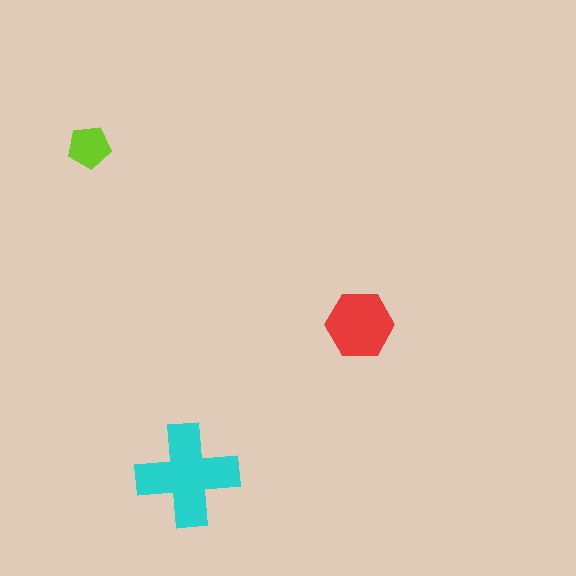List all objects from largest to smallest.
The cyan cross, the red hexagon, the lime pentagon.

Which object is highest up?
The lime pentagon is topmost.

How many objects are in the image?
There are 3 objects in the image.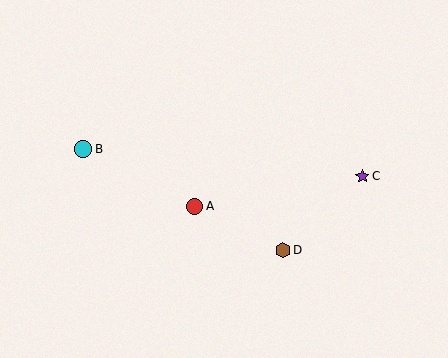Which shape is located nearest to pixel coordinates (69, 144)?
The cyan circle (labeled B) at (83, 149) is nearest to that location.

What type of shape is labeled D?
Shape D is a brown hexagon.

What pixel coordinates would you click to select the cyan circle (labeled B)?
Click at (83, 149) to select the cyan circle B.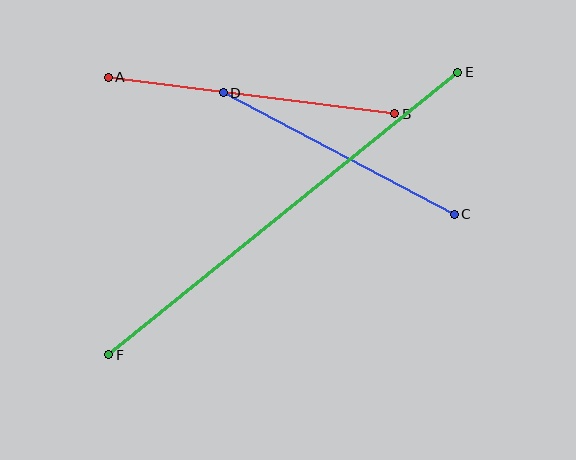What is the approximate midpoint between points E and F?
The midpoint is at approximately (283, 214) pixels.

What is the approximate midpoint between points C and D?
The midpoint is at approximately (339, 153) pixels.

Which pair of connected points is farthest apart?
Points E and F are farthest apart.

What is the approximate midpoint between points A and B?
The midpoint is at approximately (251, 95) pixels.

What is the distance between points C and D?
The distance is approximately 261 pixels.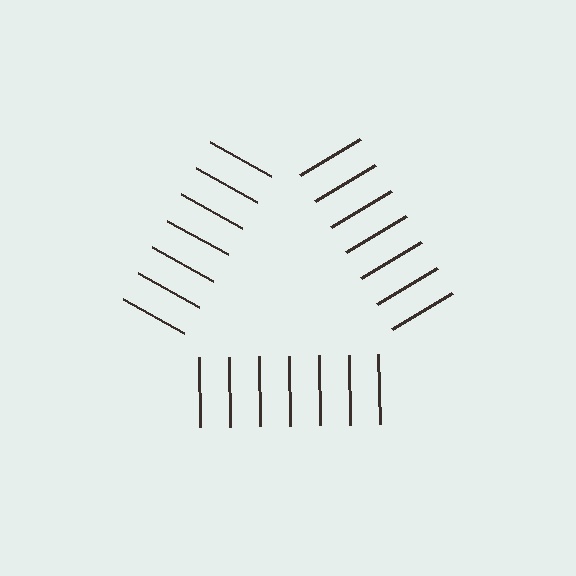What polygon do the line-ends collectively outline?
An illusory triangle — the line segments terminate on its edges but no continuous stroke is drawn.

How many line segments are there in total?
21 — 7 along each of the 3 edges.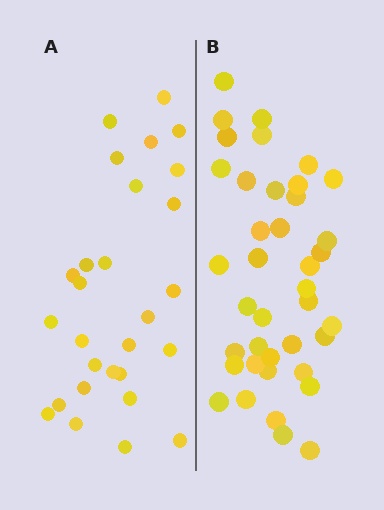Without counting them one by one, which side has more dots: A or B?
Region B (the right region) has more dots.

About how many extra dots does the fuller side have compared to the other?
Region B has roughly 12 or so more dots than region A.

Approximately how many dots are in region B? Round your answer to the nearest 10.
About 40 dots. (The exact count is 39, which rounds to 40.)